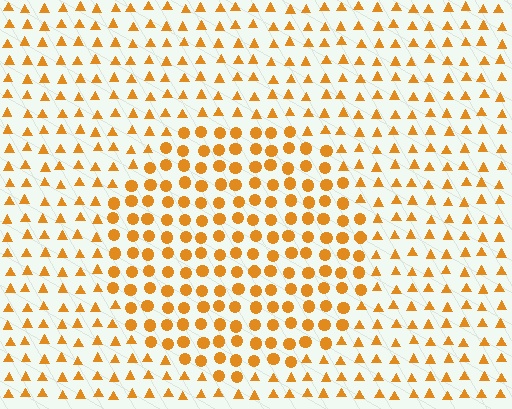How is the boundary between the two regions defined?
The boundary is defined by a change in element shape: circles inside vs. triangles outside. All elements share the same color and spacing.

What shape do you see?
I see a circle.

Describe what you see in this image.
The image is filled with small orange elements arranged in a uniform grid. A circle-shaped region contains circles, while the surrounding area contains triangles. The boundary is defined purely by the change in element shape.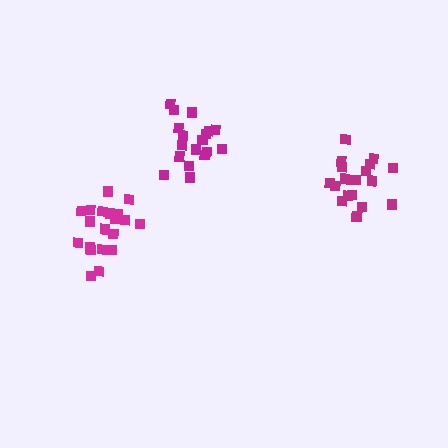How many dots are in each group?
Group 1: 19 dots, Group 2: 18 dots, Group 3: 21 dots (58 total).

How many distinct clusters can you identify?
There are 3 distinct clusters.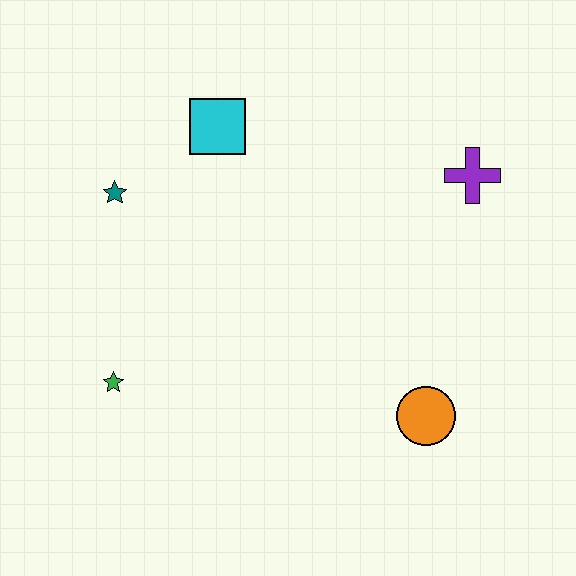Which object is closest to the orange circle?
The purple cross is closest to the orange circle.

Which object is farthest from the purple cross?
The green star is farthest from the purple cross.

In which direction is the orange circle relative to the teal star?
The orange circle is to the right of the teal star.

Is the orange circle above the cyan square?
No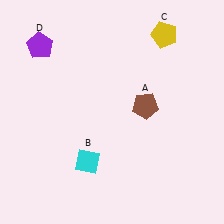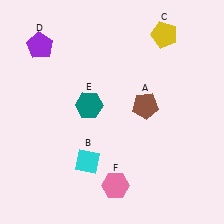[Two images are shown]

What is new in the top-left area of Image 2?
A teal hexagon (E) was added in the top-left area of Image 2.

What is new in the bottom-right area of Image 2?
A pink hexagon (F) was added in the bottom-right area of Image 2.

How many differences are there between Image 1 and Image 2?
There are 2 differences between the two images.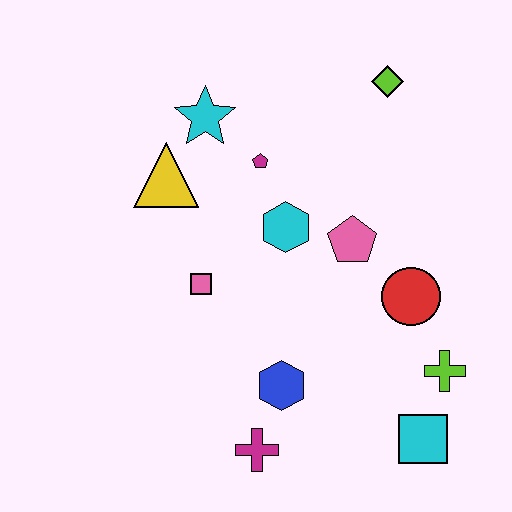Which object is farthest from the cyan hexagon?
The cyan square is farthest from the cyan hexagon.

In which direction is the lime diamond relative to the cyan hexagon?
The lime diamond is above the cyan hexagon.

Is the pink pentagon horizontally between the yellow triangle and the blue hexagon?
No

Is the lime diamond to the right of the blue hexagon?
Yes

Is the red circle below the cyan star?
Yes